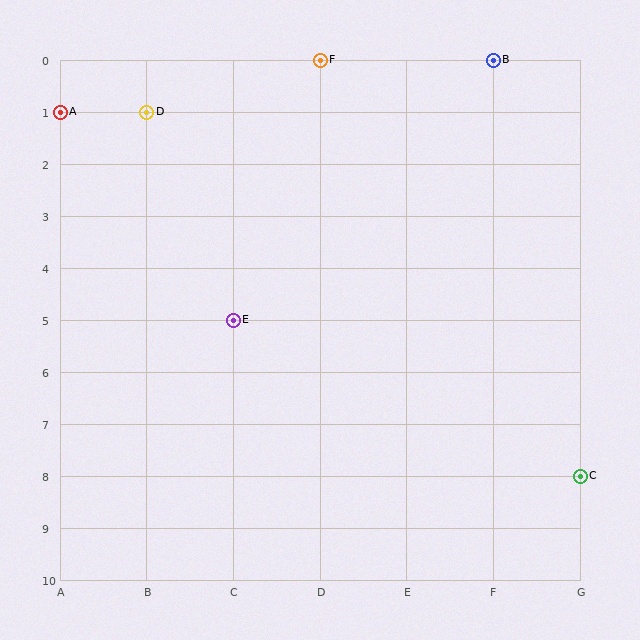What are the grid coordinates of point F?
Point F is at grid coordinates (D, 0).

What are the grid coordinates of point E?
Point E is at grid coordinates (C, 5).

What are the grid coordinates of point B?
Point B is at grid coordinates (F, 0).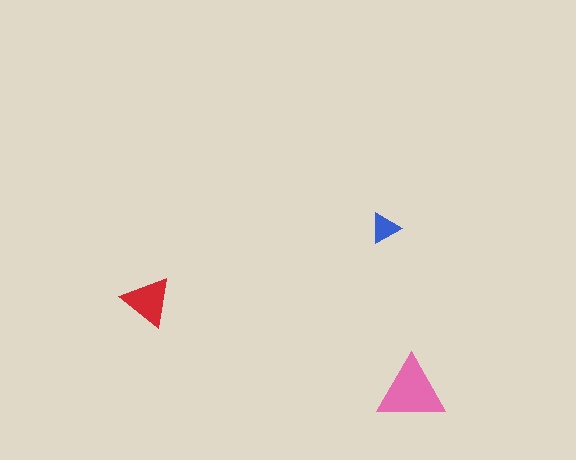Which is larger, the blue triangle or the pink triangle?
The pink one.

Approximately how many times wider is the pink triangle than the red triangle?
About 1.5 times wider.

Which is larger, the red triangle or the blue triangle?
The red one.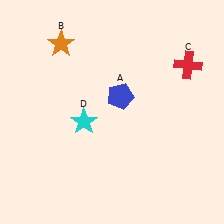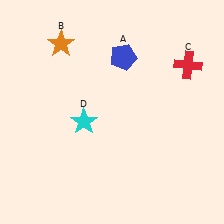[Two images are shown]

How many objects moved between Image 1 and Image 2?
1 object moved between the two images.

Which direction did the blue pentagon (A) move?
The blue pentagon (A) moved up.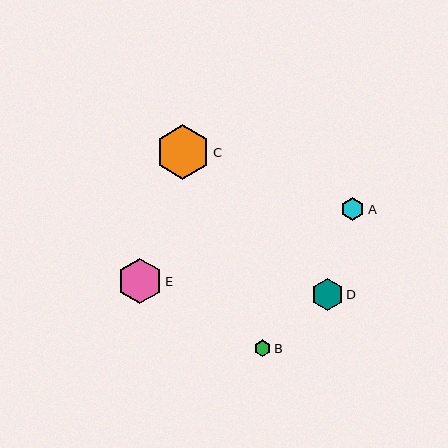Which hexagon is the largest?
Hexagon C is the largest with a size of approximately 54 pixels.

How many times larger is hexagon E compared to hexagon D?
Hexagon E is approximately 1.4 times the size of hexagon D.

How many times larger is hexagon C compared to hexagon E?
Hexagon C is approximately 1.2 times the size of hexagon E.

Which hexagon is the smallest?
Hexagon B is the smallest with a size of approximately 16 pixels.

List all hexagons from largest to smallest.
From largest to smallest: C, E, D, A, B.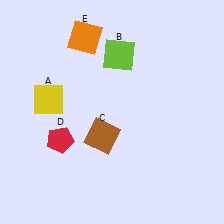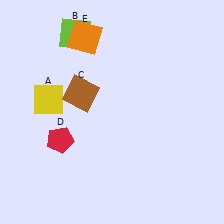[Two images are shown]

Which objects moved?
The objects that moved are: the lime square (B), the brown square (C).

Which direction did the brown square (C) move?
The brown square (C) moved up.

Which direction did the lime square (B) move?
The lime square (B) moved left.